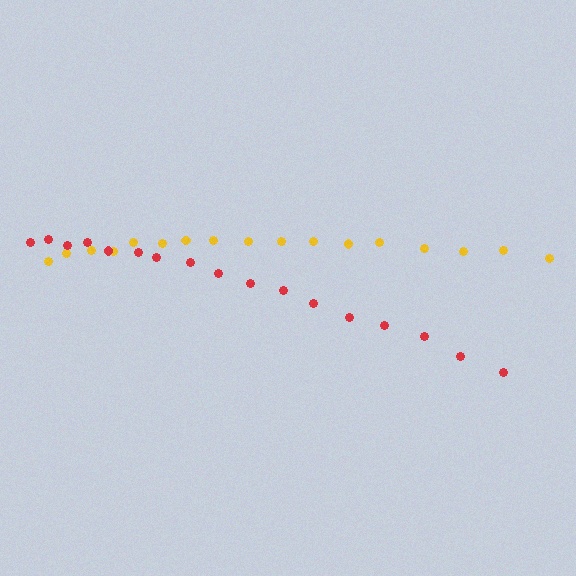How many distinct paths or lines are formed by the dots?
There are 2 distinct paths.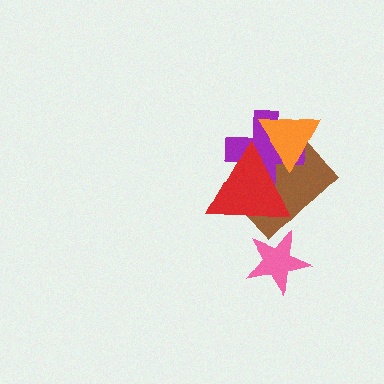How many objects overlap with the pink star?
0 objects overlap with the pink star.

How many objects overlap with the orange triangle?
3 objects overlap with the orange triangle.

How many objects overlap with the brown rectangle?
3 objects overlap with the brown rectangle.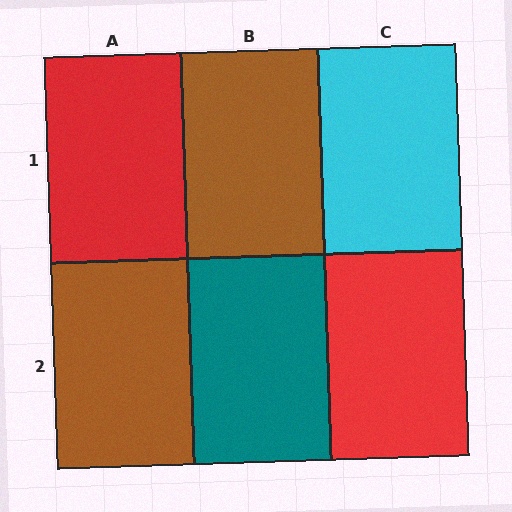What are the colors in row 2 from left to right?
Brown, teal, red.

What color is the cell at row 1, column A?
Red.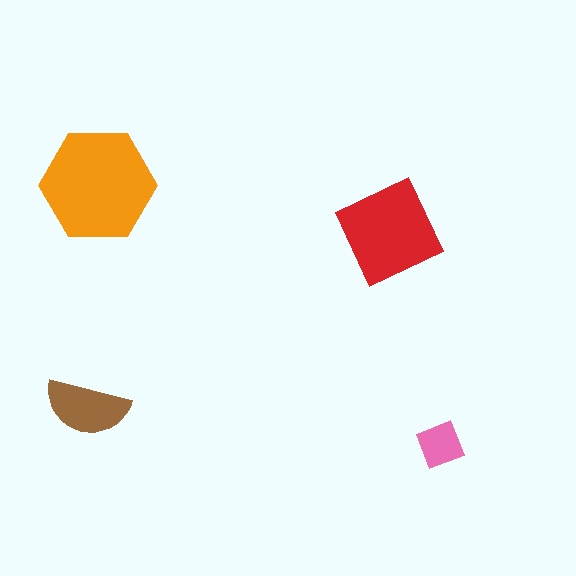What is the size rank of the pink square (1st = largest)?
4th.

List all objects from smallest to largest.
The pink square, the brown semicircle, the red diamond, the orange hexagon.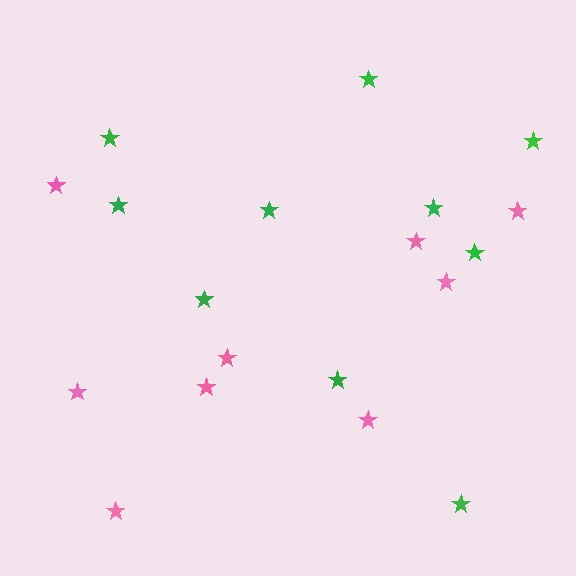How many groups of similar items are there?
There are 2 groups: one group of pink stars (9) and one group of green stars (10).